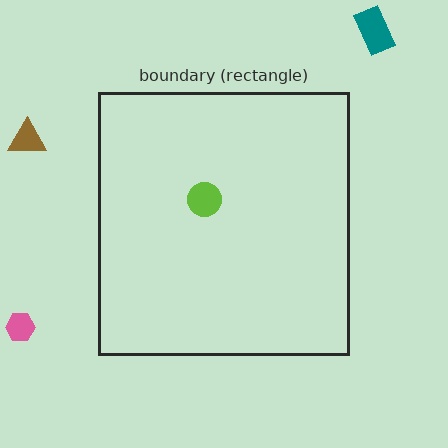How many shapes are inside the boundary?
1 inside, 3 outside.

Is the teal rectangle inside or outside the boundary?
Outside.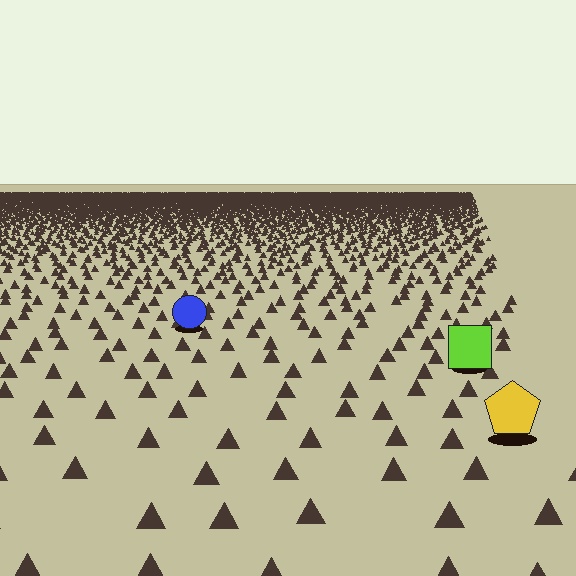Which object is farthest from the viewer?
The blue circle is farthest from the viewer. It appears smaller and the ground texture around it is denser.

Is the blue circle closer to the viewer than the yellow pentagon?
No. The yellow pentagon is closer — you can tell from the texture gradient: the ground texture is coarser near it.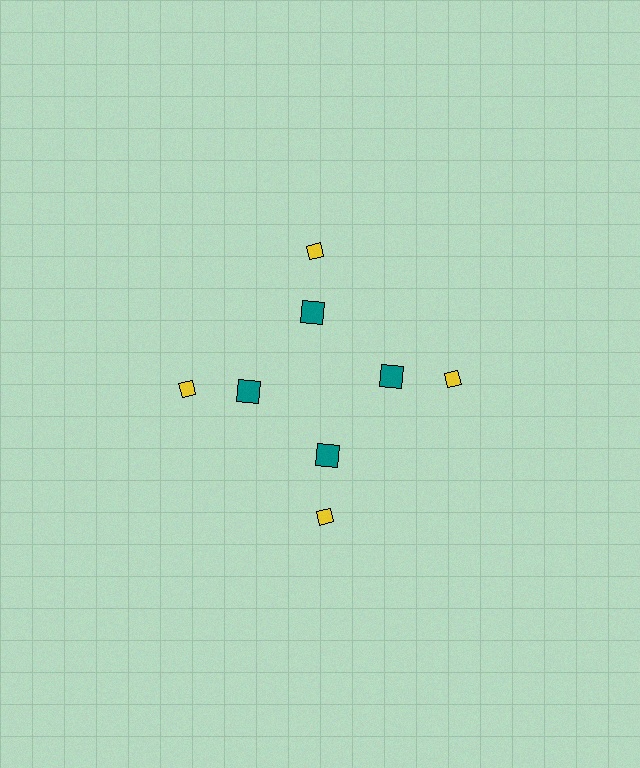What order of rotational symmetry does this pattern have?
This pattern has 4-fold rotational symmetry.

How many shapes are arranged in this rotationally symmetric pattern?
There are 8 shapes, arranged in 4 groups of 2.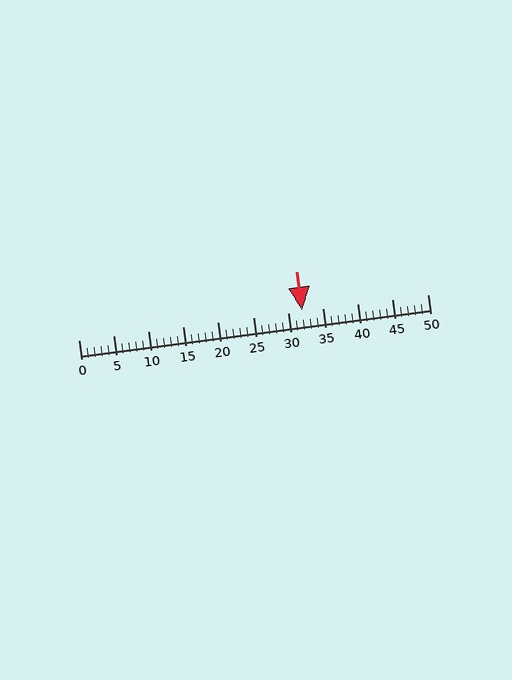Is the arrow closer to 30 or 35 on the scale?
The arrow is closer to 30.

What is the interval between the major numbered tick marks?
The major tick marks are spaced 5 units apart.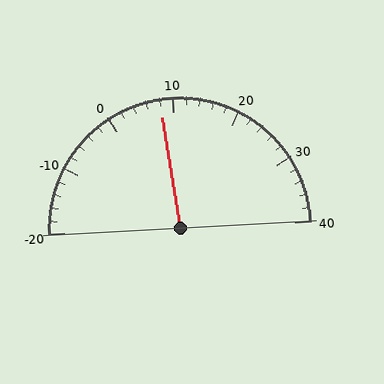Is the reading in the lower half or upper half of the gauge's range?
The reading is in the lower half of the range (-20 to 40).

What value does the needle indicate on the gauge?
The needle indicates approximately 8.